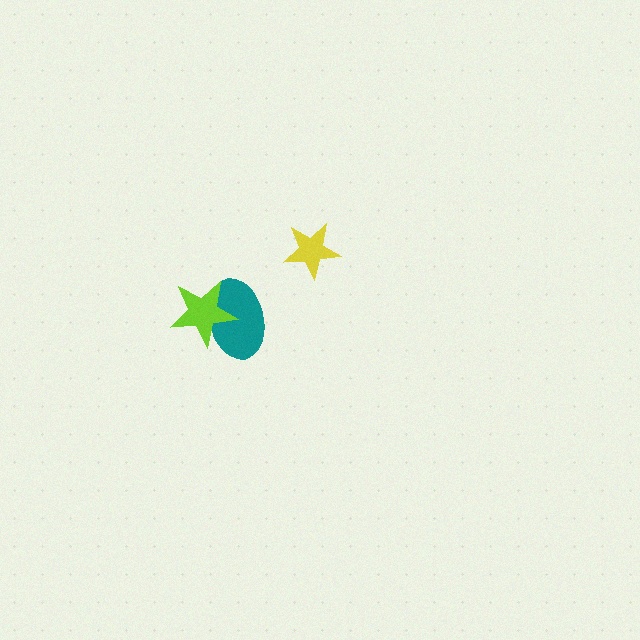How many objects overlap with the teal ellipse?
1 object overlaps with the teal ellipse.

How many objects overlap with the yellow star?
0 objects overlap with the yellow star.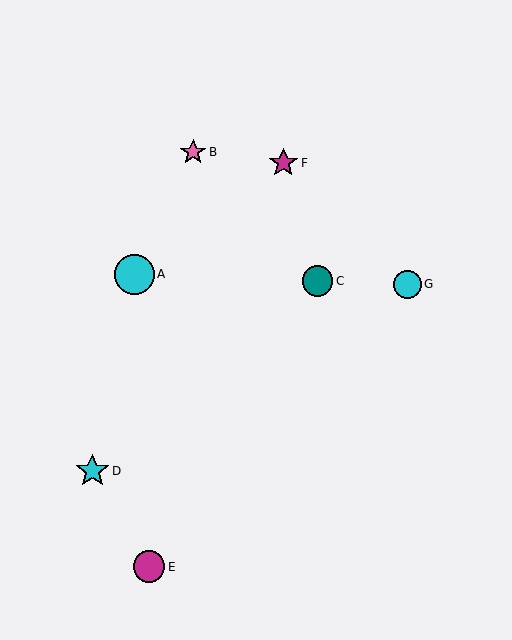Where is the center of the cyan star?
The center of the cyan star is at (92, 471).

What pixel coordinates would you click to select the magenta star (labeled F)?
Click at (283, 163) to select the magenta star F.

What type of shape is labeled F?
Shape F is a magenta star.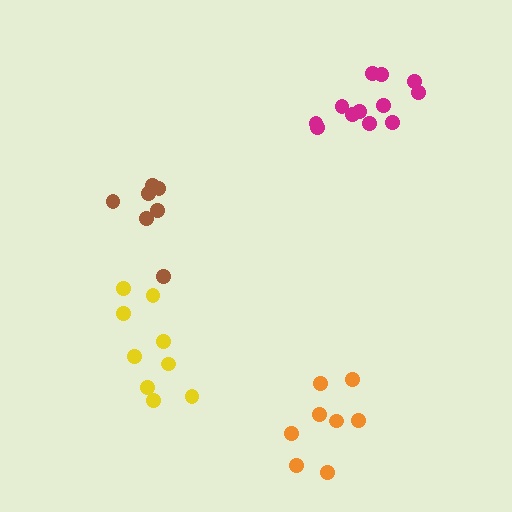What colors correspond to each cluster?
The clusters are colored: brown, orange, yellow, magenta.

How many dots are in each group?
Group 1: 7 dots, Group 2: 8 dots, Group 3: 9 dots, Group 4: 12 dots (36 total).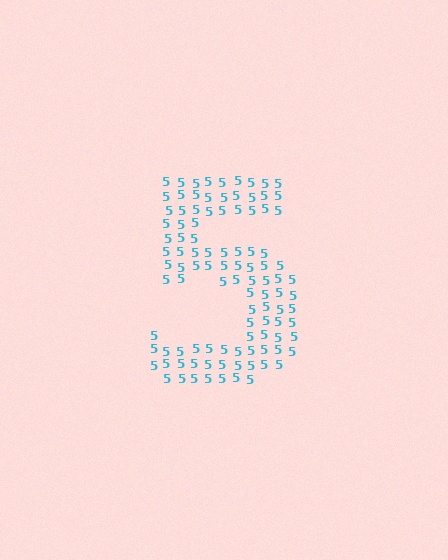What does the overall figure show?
The overall figure shows the digit 5.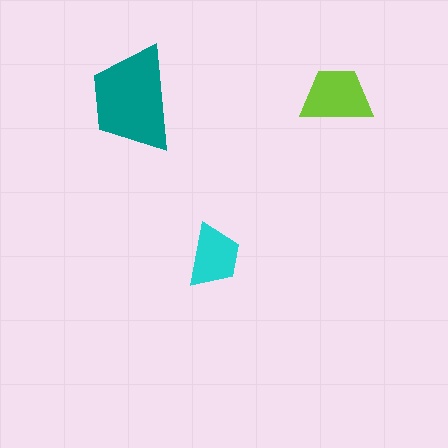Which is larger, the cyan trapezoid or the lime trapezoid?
The lime one.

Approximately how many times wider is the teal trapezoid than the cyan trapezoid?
About 1.5 times wider.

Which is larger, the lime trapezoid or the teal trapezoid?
The teal one.